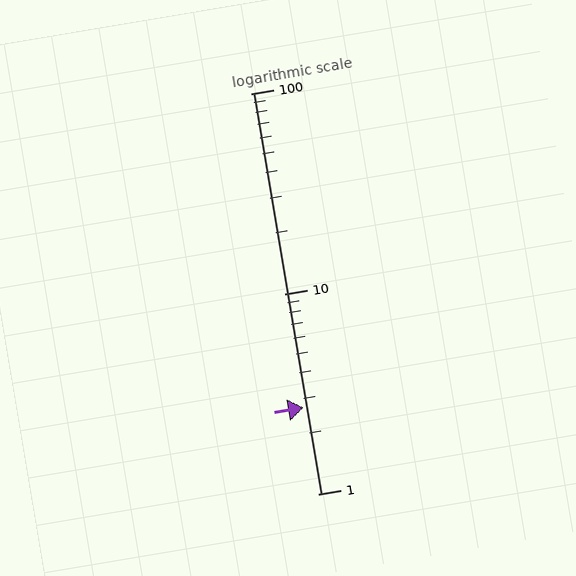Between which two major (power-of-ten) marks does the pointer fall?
The pointer is between 1 and 10.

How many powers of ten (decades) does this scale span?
The scale spans 2 decades, from 1 to 100.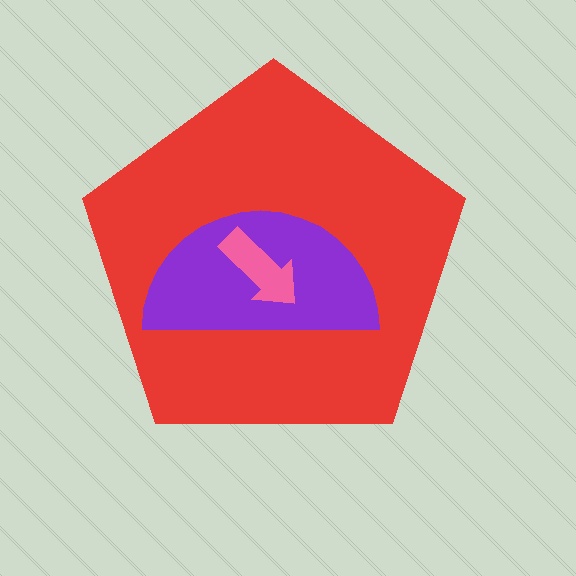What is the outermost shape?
The red pentagon.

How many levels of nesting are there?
3.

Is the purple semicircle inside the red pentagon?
Yes.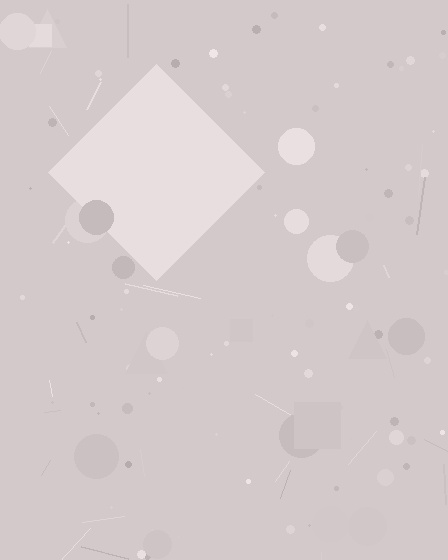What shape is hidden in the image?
A diamond is hidden in the image.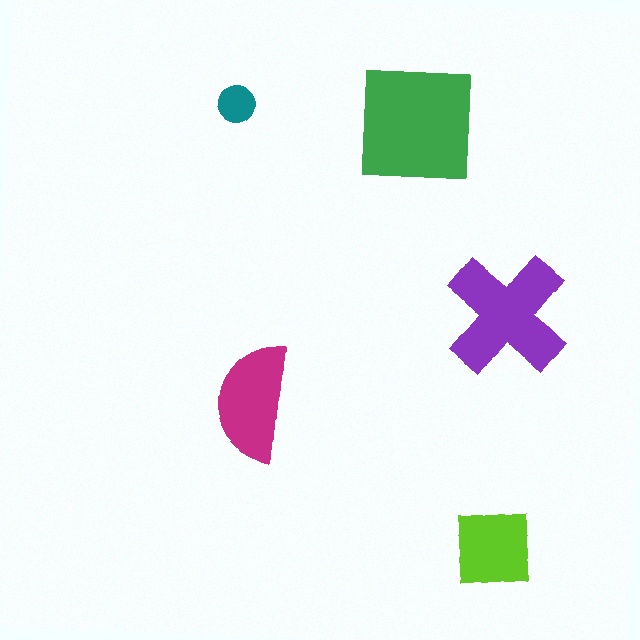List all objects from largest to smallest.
The green square, the purple cross, the magenta semicircle, the lime square, the teal circle.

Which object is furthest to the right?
The purple cross is rightmost.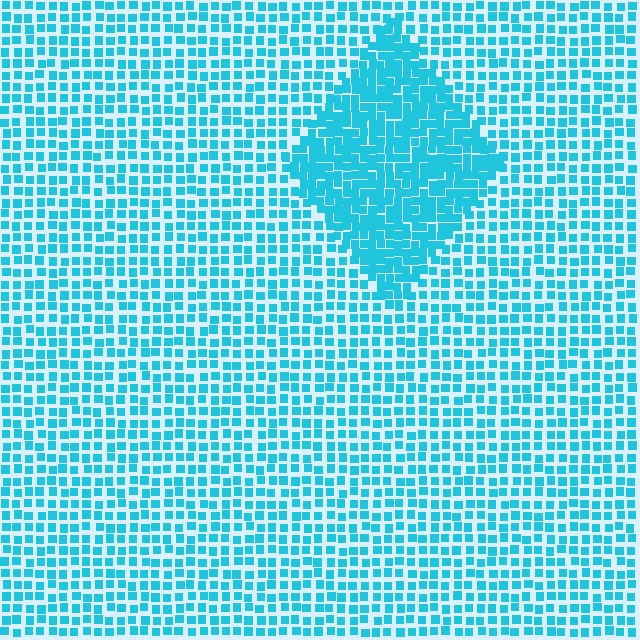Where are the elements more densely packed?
The elements are more densely packed inside the diamond boundary.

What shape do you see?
I see a diamond.